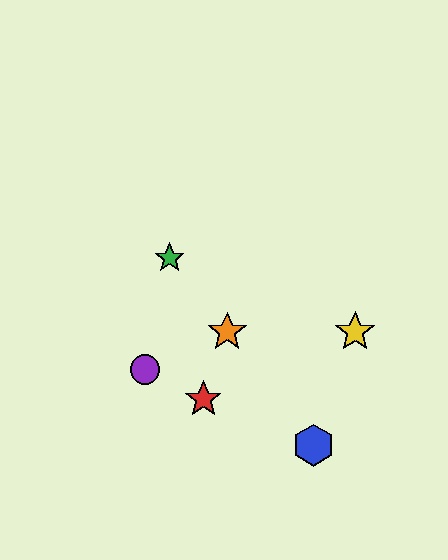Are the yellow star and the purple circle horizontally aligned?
No, the yellow star is at y≈332 and the purple circle is at y≈369.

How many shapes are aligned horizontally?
2 shapes (the yellow star, the orange star) are aligned horizontally.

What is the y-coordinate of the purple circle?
The purple circle is at y≈369.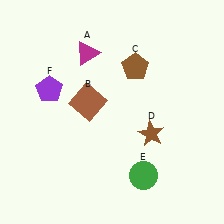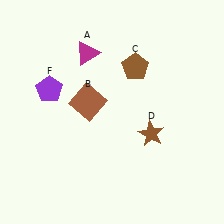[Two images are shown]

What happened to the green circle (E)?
The green circle (E) was removed in Image 2. It was in the bottom-right area of Image 1.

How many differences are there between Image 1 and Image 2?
There is 1 difference between the two images.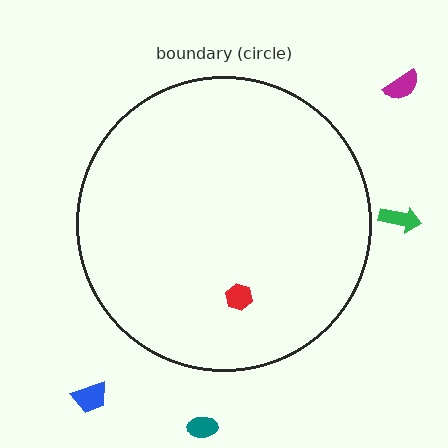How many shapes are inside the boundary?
1 inside, 4 outside.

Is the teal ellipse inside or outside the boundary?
Outside.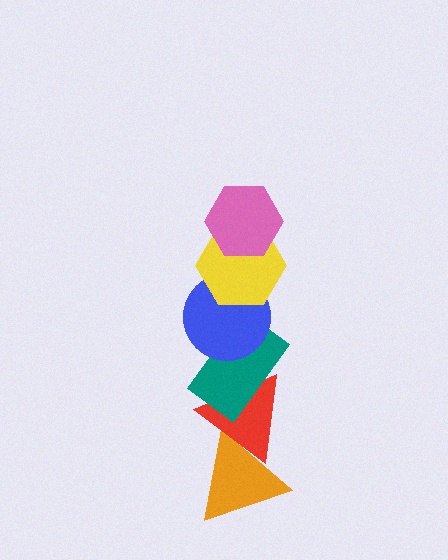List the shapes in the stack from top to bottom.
From top to bottom: the pink hexagon, the yellow hexagon, the blue circle, the teal rectangle, the red triangle, the orange triangle.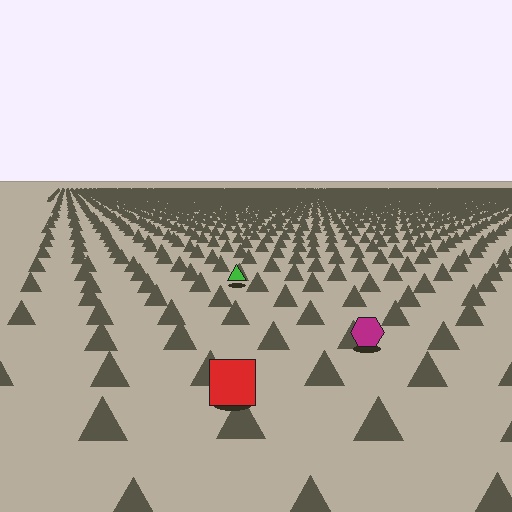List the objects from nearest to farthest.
From nearest to farthest: the red square, the magenta hexagon, the green triangle.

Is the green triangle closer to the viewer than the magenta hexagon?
No. The magenta hexagon is closer — you can tell from the texture gradient: the ground texture is coarser near it.